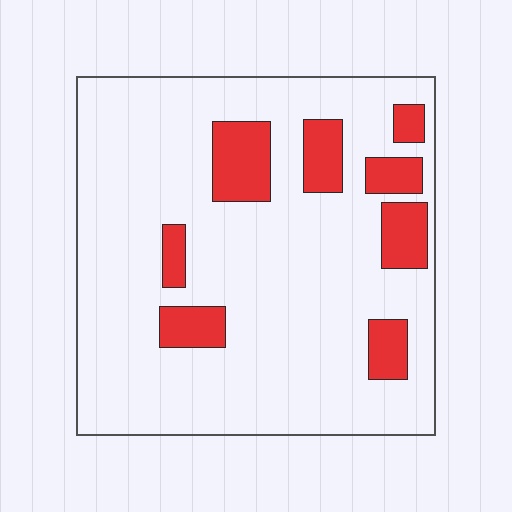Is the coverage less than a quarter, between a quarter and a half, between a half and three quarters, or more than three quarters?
Less than a quarter.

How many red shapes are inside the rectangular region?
8.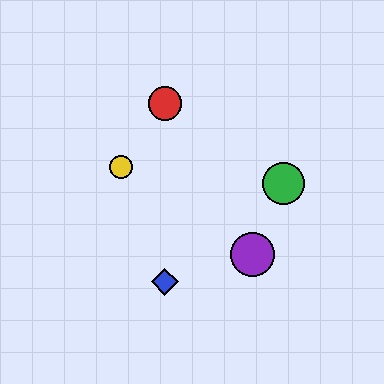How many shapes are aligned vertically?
2 shapes (the red circle, the blue diamond) are aligned vertically.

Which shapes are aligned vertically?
The red circle, the blue diamond are aligned vertically.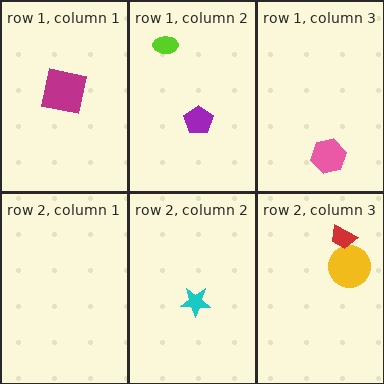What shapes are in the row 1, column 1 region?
The magenta square.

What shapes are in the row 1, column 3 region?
The pink hexagon.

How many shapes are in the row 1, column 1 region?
1.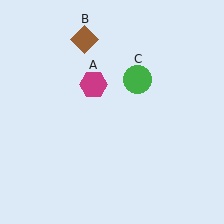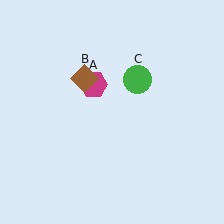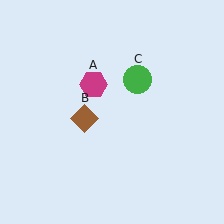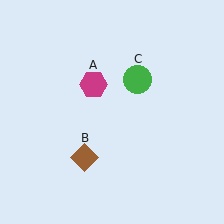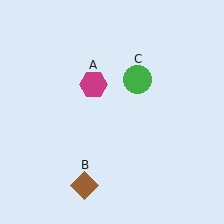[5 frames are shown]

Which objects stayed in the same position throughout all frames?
Magenta hexagon (object A) and green circle (object C) remained stationary.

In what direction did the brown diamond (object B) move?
The brown diamond (object B) moved down.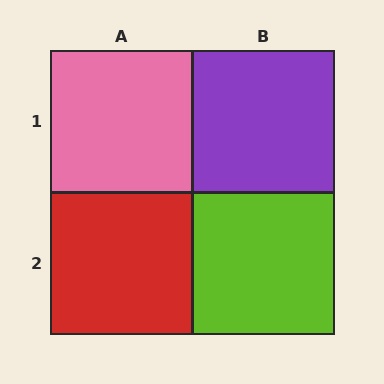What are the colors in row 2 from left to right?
Red, lime.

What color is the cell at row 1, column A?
Pink.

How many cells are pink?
1 cell is pink.